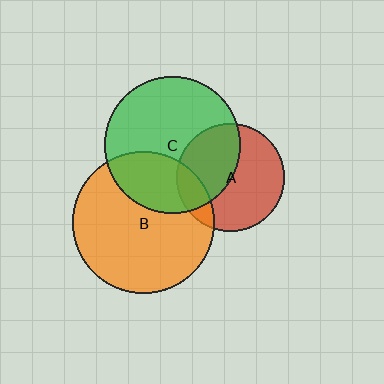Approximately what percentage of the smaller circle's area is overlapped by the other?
Approximately 45%.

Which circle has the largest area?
Circle B (orange).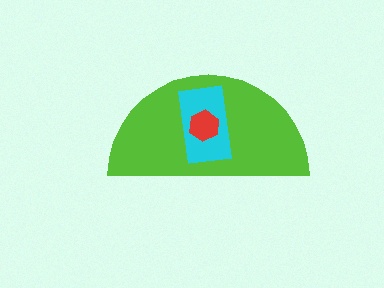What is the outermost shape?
The lime semicircle.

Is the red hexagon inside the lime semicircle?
Yes.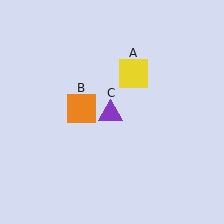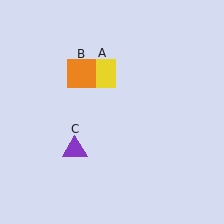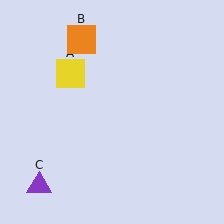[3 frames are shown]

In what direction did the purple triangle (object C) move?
The purple triangle (object C) moved down and to the left.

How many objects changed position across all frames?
3 objects changed position: yellow square (object A), orange square (object B), purple triangle (object C).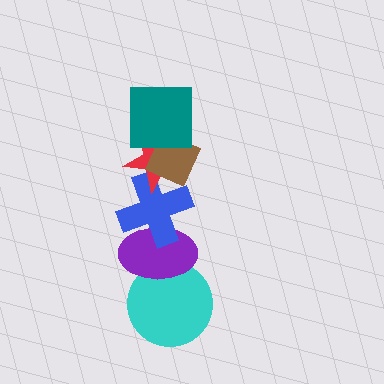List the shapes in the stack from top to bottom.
From top to bottom: the teal square, the brown diamond, the red star, the blue cross, the purple ellipse, the cyan circle.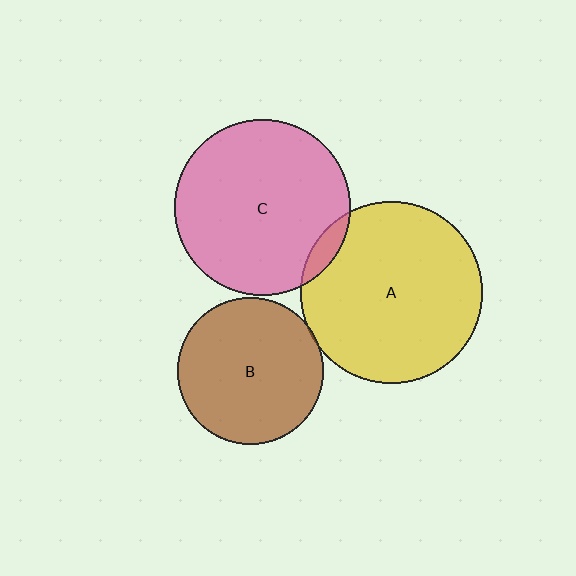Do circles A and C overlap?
Yes.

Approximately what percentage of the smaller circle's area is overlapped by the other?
Approximately 5%.